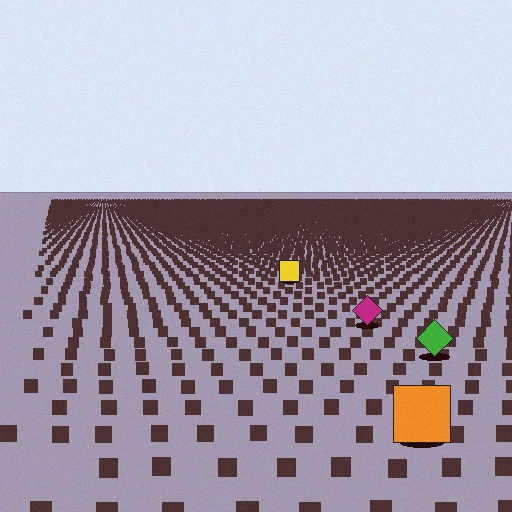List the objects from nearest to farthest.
From nearest to farthest: the orange square, the green diamond, the magenta diamond, the yellow square.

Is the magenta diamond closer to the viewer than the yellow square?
Yes. The magenta diamond is closer — you can tell from the texture gradient: the ground texture is coarser near it.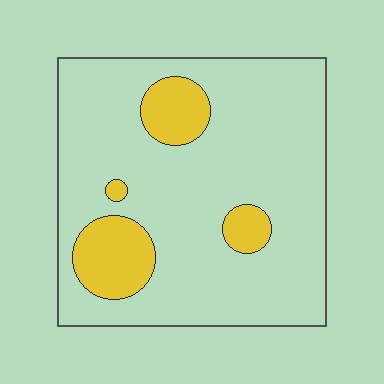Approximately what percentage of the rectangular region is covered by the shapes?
Approximately 15%.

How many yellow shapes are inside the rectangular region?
4.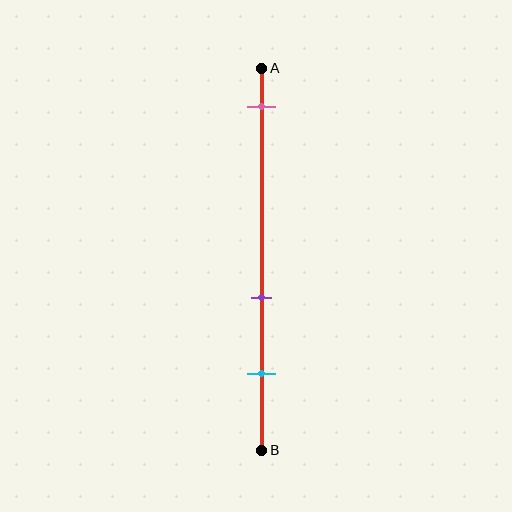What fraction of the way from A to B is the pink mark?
The pink mark is approximately 10% (0.1) of the way from A to B.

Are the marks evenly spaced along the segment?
No, the marks are not evenly spaced.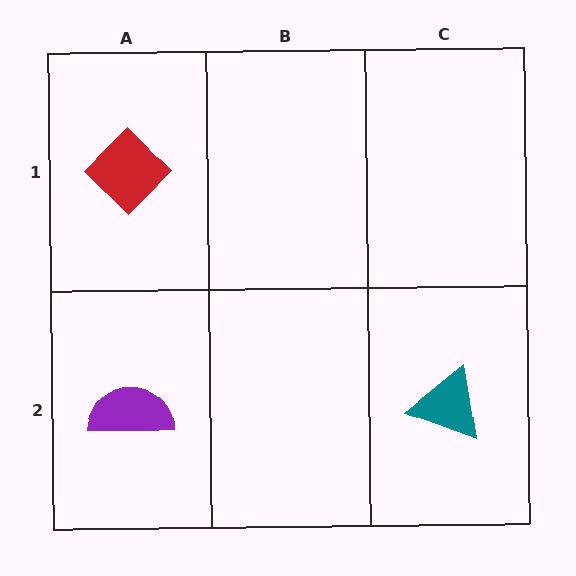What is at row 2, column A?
A purple semicircle.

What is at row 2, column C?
A teal triangle.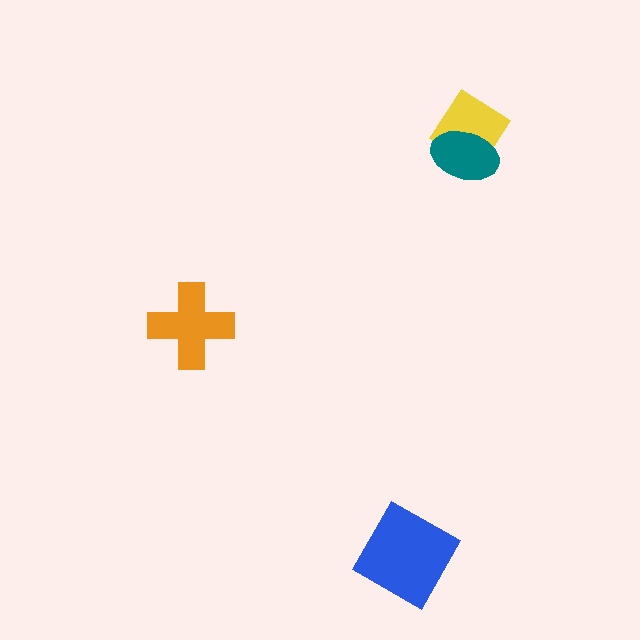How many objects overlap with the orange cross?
0 objects overlap with the orange cross.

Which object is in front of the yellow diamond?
The teal ellipse is in front of the yellow diamond.